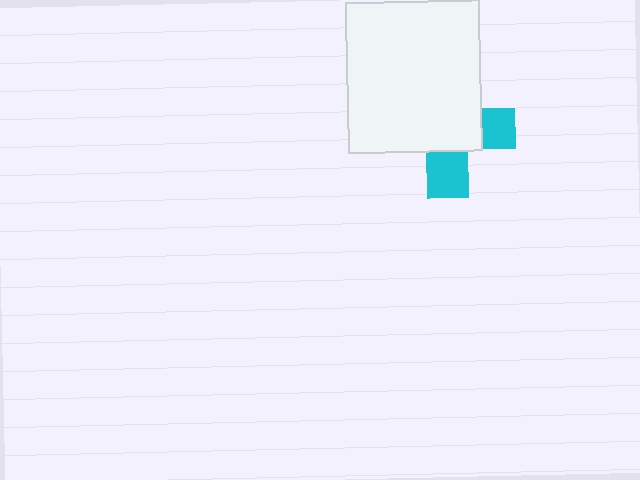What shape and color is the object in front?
The object in front is a white rectangle.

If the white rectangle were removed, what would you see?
You would see the complete cyan cross.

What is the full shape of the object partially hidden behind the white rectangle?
The partially hidden object is a cyan cross.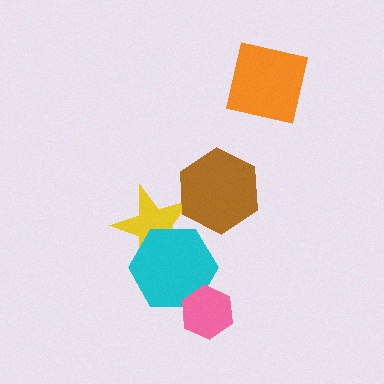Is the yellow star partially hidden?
Yes, it is partially covered by another shape.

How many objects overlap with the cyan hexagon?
2 objects overlap with the cyan hexagon.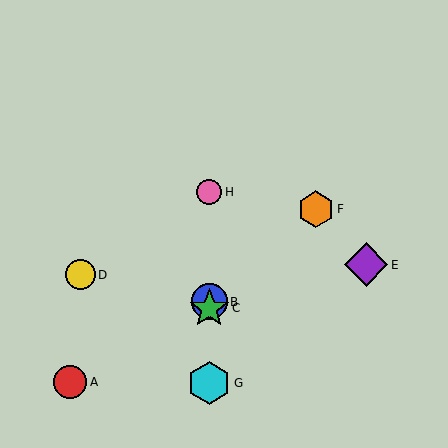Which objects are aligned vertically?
Objects B, C, G, H are aligned vertically.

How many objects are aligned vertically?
4 objects (B, C, G, H) are aligned vertically.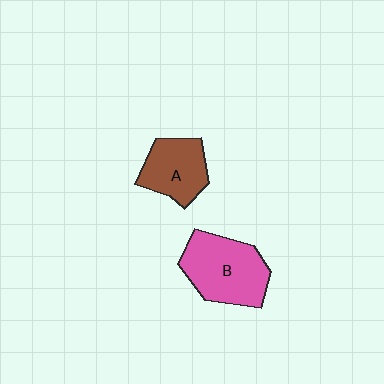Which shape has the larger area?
Shape B (pink).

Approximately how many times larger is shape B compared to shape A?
Approximately 1.4 times.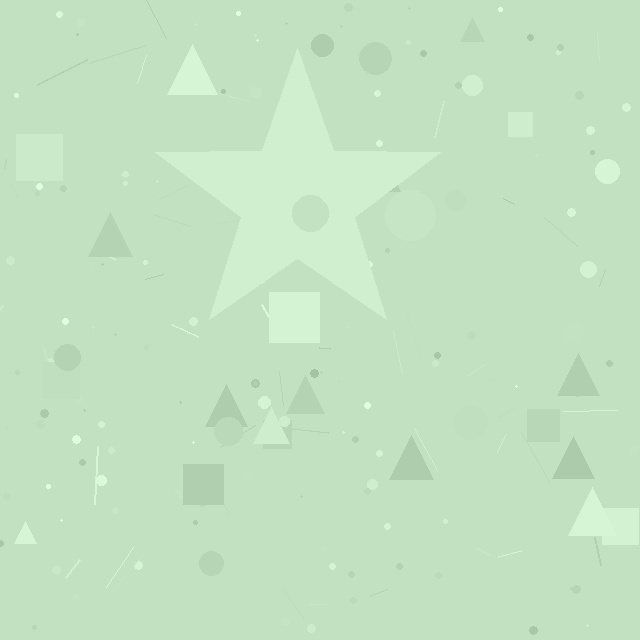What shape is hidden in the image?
A star is hidden in the image.